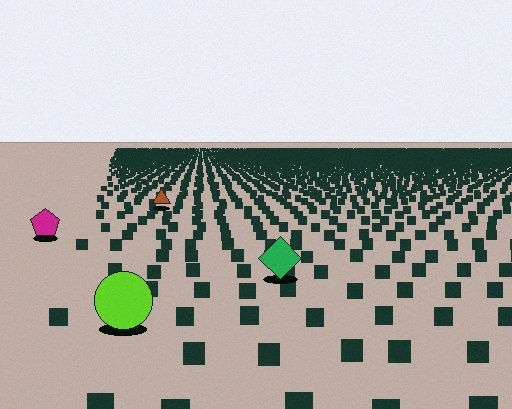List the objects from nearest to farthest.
From nearest to farthest: the lime circle, the green diamond, the magenta pentagon, the brown triangle.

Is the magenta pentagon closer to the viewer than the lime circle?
No. The lime circle is closer — you can tell from the texture gradient: the ground texture is coarser near it.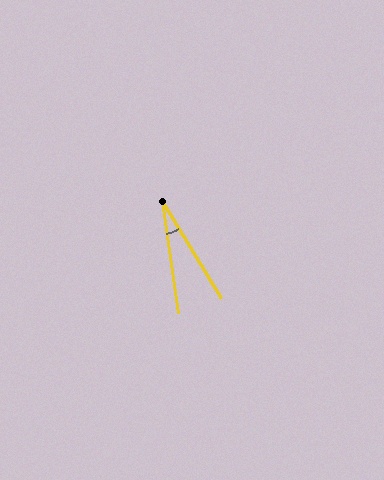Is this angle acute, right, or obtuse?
It is acute.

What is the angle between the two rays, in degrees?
Approximately 23 degrees.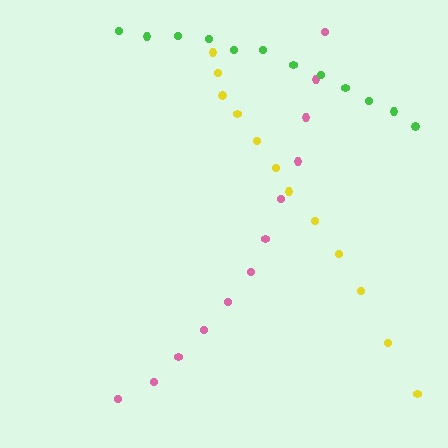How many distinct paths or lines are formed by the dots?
There are 3 distinct paths.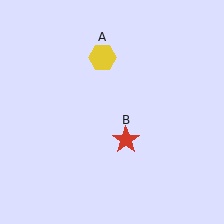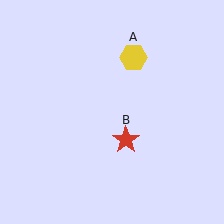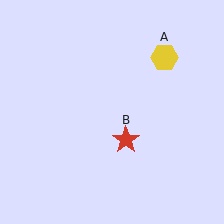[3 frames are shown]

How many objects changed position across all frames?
1 object changed position: yellow hexagon (object A).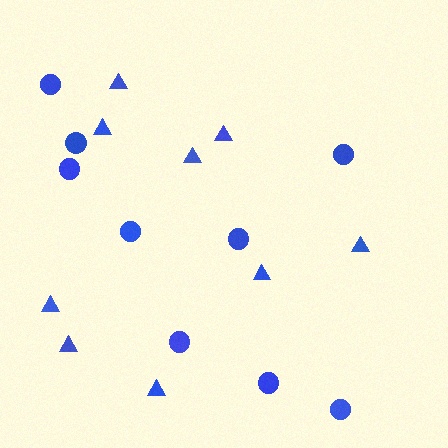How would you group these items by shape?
There are 2 groups: one group of triangles (9) and one group of circles (9).